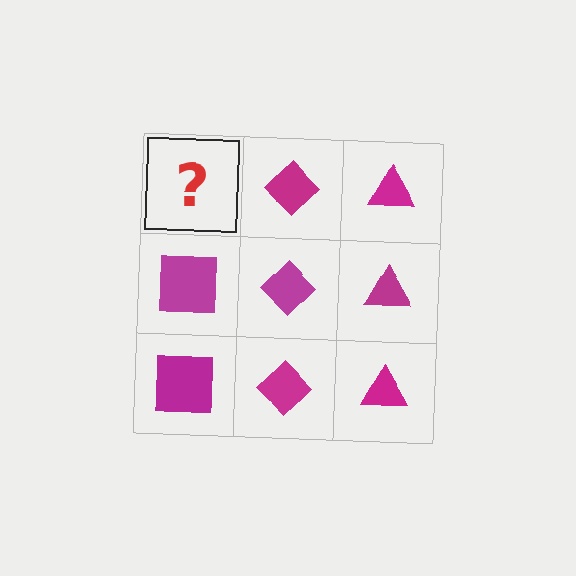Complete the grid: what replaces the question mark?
The question mark should be replaced with a magenta square.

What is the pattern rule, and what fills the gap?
The rule is that each column has a consistent shape. The gap should be filled with a magenta square.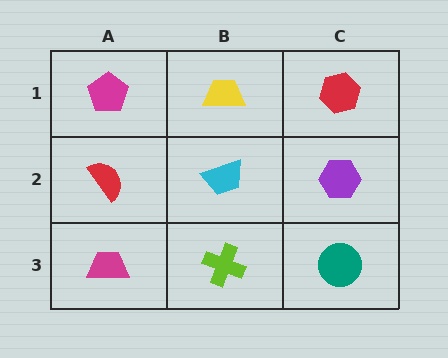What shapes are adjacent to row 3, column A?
A red semicircle (row 2, column A), a lime cross (row 3, column B).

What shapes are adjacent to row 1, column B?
A cyan trapezoid (row 2, column B), a magenta pentagon (row 1, column A), a red hexagon (row 1, column C).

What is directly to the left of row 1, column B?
A magenta pentagon.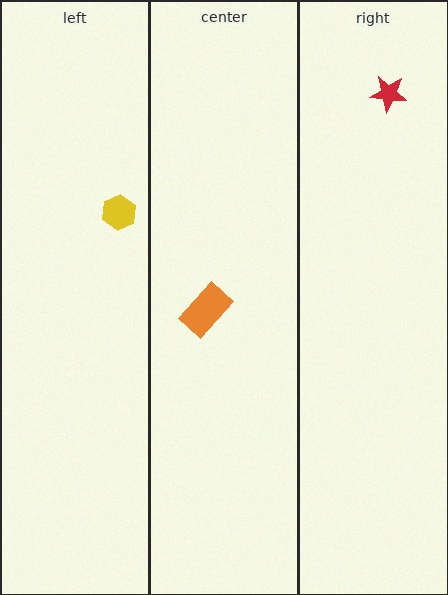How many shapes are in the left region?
1.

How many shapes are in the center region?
1.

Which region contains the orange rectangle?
The center region.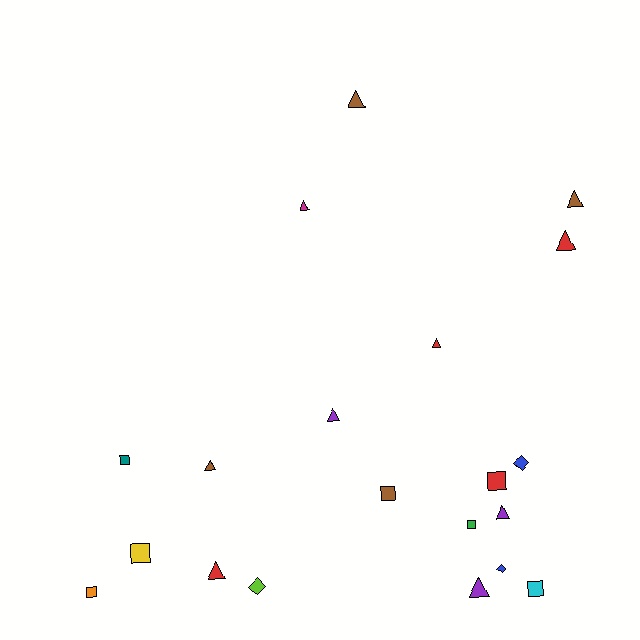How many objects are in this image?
There are 20 objects.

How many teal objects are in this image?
There is 1 teal object.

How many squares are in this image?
There are 7 squares.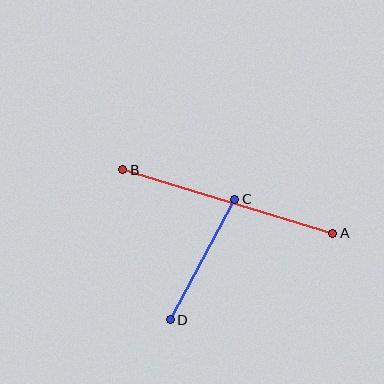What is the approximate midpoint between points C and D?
The midpoint is at approximately (202, 259) pixels.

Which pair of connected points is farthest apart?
Points A and B are farthest apart.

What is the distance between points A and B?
The distance is approximately 220 pixels.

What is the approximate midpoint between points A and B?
The midpoint is at approximately (228, 201) pixels.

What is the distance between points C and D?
The distance is approximately 137 pixels.